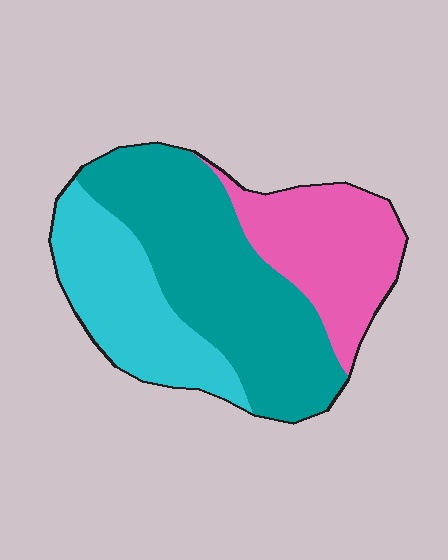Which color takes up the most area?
Teal, at roughly 45%.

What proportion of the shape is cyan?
Cyan covers around 25% of the shape.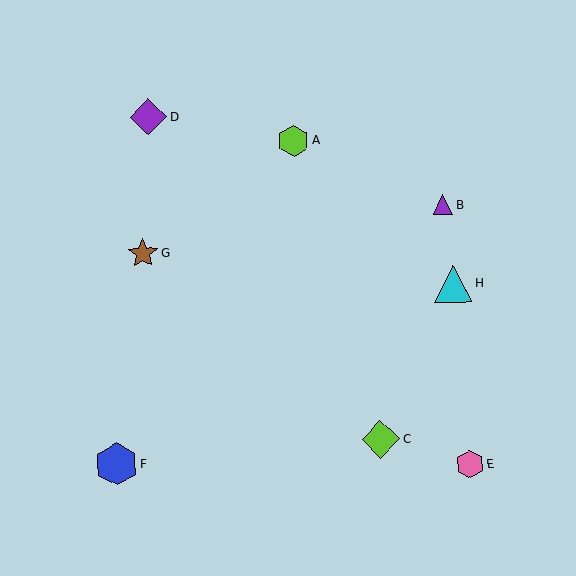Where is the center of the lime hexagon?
The center of the lime hexagon is at (293, 141).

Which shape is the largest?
The blue hexagon (labeled F) is the largest.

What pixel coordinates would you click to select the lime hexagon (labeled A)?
Click at (293, 141) to select the lime hexagon A.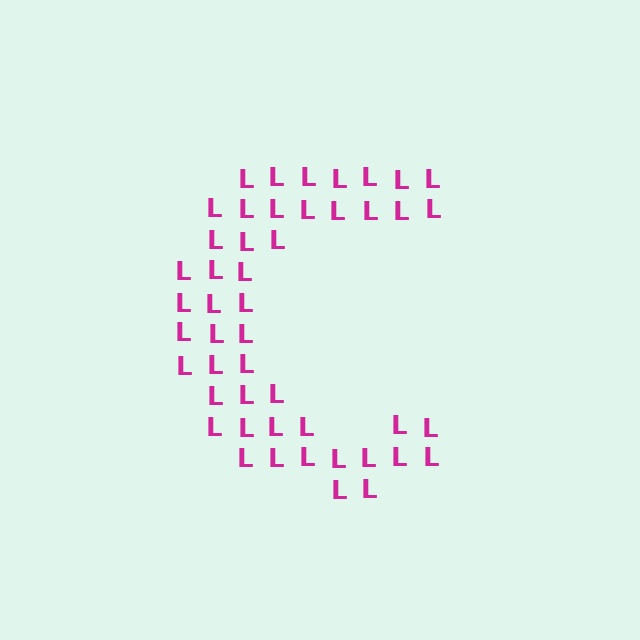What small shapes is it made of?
It is made of small letter L's.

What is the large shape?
The large shape is the letter C.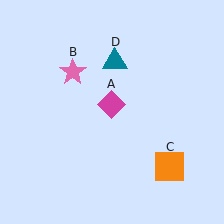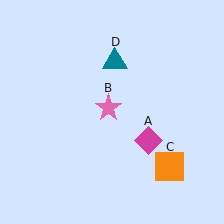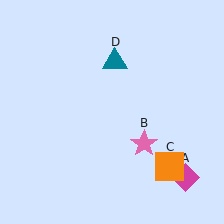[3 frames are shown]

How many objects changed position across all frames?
2 objects changed position: magenta diamond (object A), pink star (object B).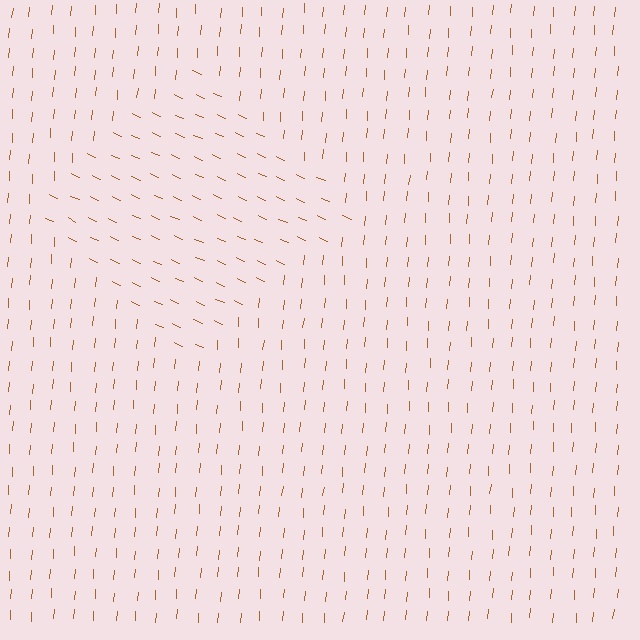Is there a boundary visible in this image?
Yes, there is a texture boundary formed by a change in line orientation.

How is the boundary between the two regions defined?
The boundary is defined purely by a change in line orientation (approximately 70 degrees difference). All lines are the same color and thickness.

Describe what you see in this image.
The image is filled with small brown line segments. A diamond region in the image has lines oriented differently from the surrounding lines, creating a visible texture boundary.